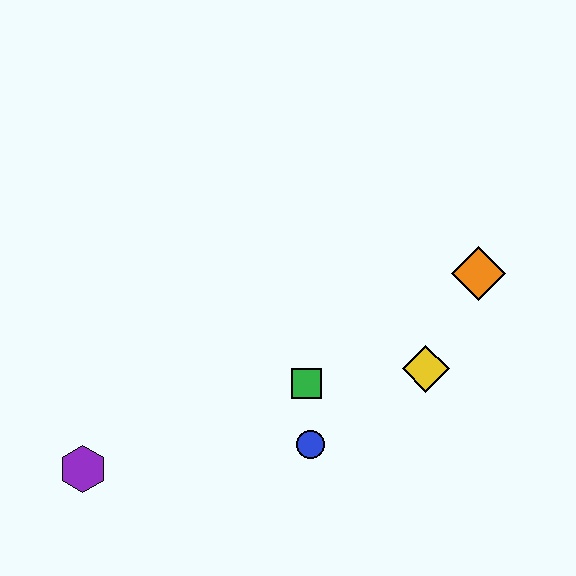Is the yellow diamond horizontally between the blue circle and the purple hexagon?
No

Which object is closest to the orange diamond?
The yellow diamond is closest to the orange diamond.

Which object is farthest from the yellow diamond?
The purple hexagon is farthest from the yellow diamond.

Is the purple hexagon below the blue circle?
Yes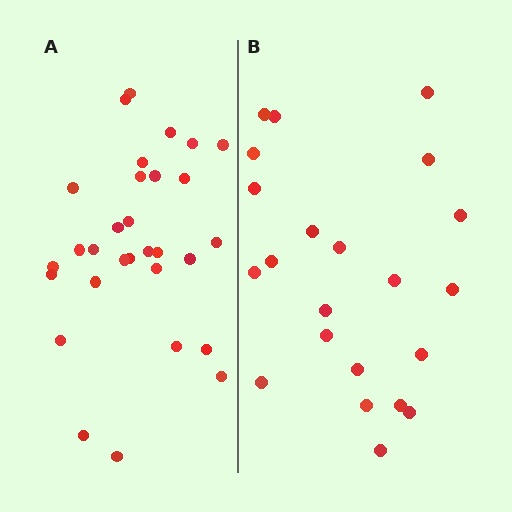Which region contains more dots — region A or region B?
Region A (the left region) has more dots.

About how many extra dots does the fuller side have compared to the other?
Region A has roughly 8 or so more dots than region B.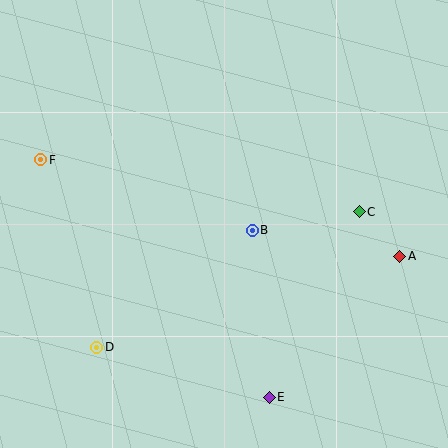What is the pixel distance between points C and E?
The distance between C and E is 206 pixels.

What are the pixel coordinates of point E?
Point E is at (269, 397).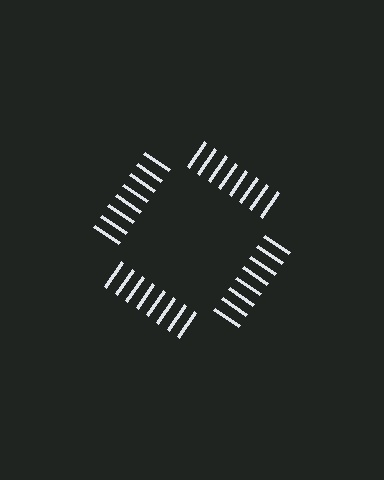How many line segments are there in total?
32 — 8 along each of the 4 edges.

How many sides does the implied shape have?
4 sides — the line-ends trace a square.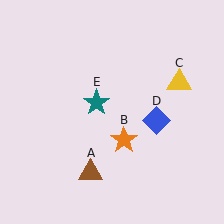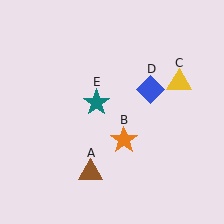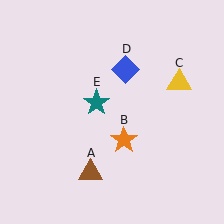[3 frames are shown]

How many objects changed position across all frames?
1 object changed position: blue diamond (object D).